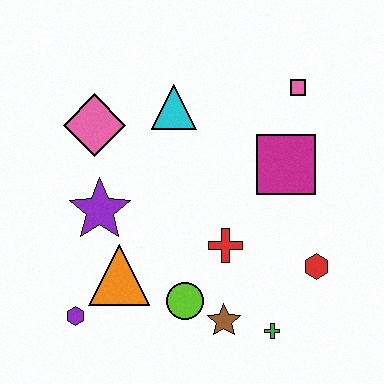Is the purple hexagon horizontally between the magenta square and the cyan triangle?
No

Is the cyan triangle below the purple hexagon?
No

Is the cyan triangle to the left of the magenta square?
Yes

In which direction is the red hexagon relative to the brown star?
The red hexagon is to the right of the brown star.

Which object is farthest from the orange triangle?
The pink square is farthest from the orange triangle.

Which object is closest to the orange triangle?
The purple hexagon is closest to the orange triangle.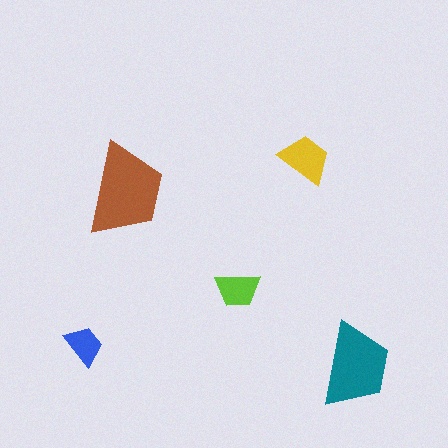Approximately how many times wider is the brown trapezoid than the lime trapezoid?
About 2 times wider.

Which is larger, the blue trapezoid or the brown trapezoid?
The brown one.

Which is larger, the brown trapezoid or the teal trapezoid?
The brown one.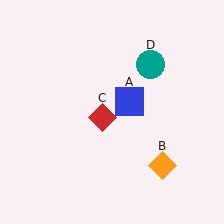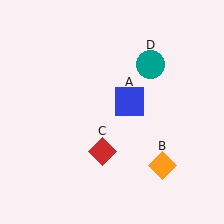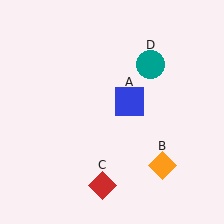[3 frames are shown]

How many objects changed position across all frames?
1 object changed position: red diamond (object C).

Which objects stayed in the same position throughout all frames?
Blue square (object A) and orange diamond (object B) and teal circle (object D) remained stationary.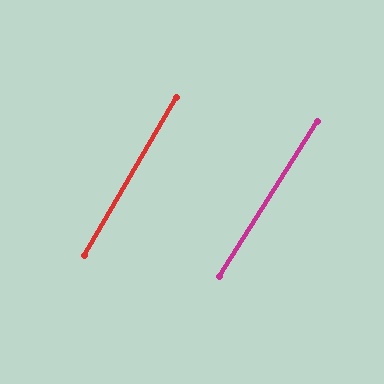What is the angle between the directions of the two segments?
Approximately 2 degrees.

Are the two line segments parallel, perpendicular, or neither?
Parallel — their directions differ by only 2.0°.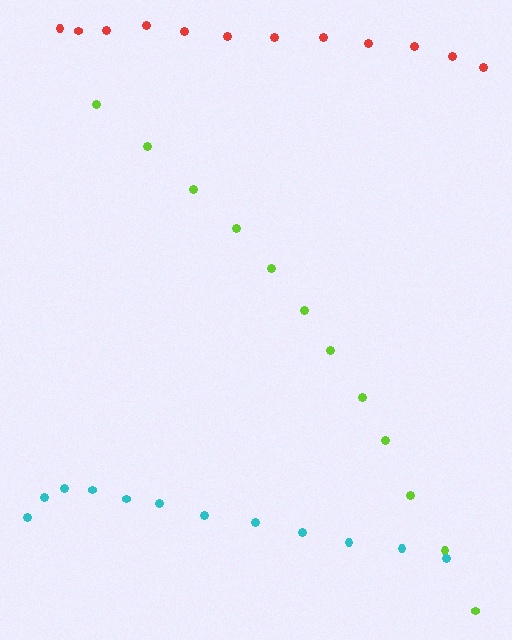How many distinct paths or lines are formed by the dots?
There are 3 distinct paths.